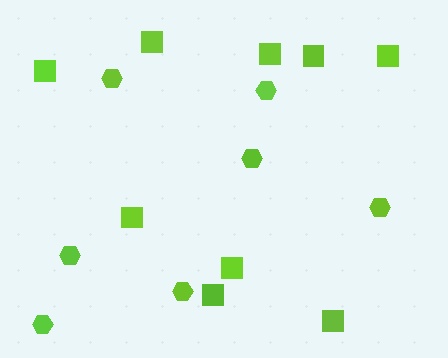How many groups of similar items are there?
There are 2 groups: one group of squares (9) and one group of hexagons (7).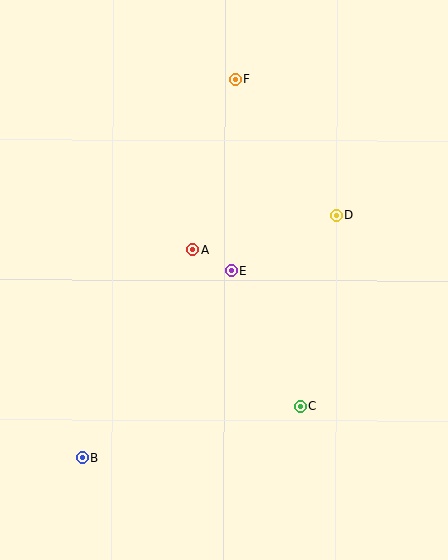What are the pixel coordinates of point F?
Point F is at (235, 79).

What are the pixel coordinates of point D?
Point D is at (337, 216).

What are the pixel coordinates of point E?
Point E is at (231, 271).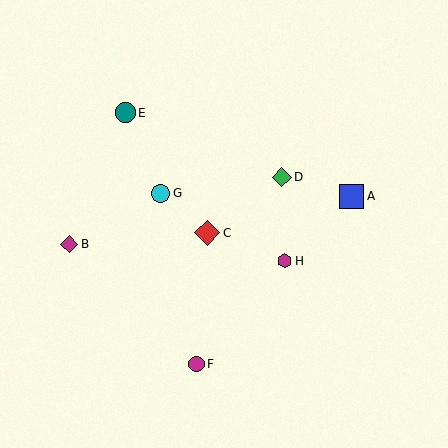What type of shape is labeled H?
Shape H is a magenta hexagon.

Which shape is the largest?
The red diamond (labeled C) is the largest.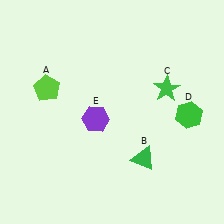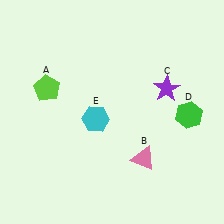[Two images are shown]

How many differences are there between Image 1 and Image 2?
There are 3 differences between the two images.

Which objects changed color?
B changed from green to pink. C changed from green to purple. E changed from purple to cyan.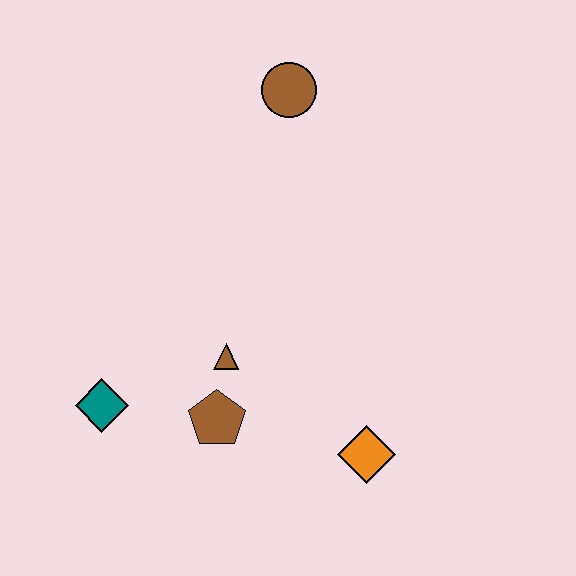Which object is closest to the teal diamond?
The brown pentagon is closest to the teal diamond.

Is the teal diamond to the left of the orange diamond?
Yes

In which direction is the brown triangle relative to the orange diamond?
The brown triangle is to the left of the orange diamond.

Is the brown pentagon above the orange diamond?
Yes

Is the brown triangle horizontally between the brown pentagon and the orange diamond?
Yes